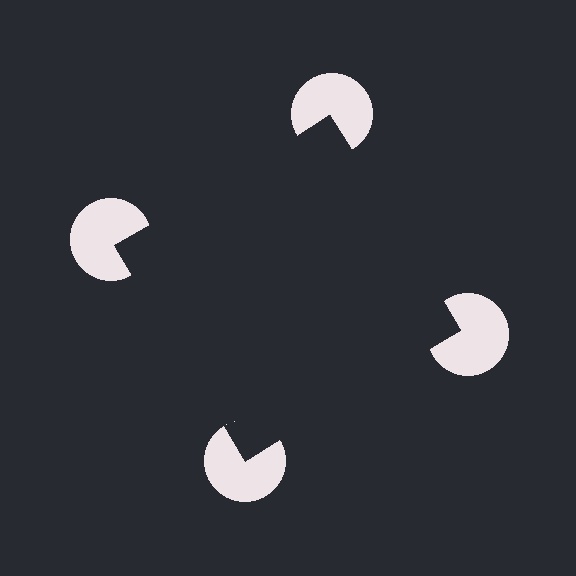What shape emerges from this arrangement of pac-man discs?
An illusory square — its edges are inferred from the aligned wedge cuts in the pac-man discs, not physically drawn.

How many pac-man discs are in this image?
There are 4 — one at each vertex of the illusory square.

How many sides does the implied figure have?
4 sides.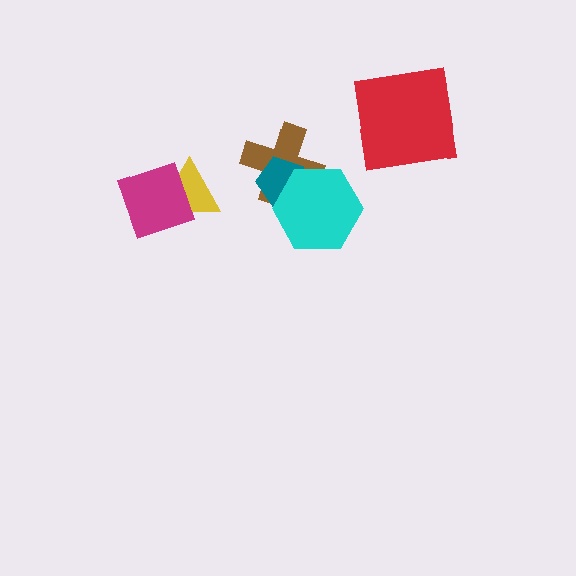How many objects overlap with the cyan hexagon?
2 objects overlap with the cyan hexagon.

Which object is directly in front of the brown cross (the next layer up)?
The teal pentagon is directly in front of the brown cross.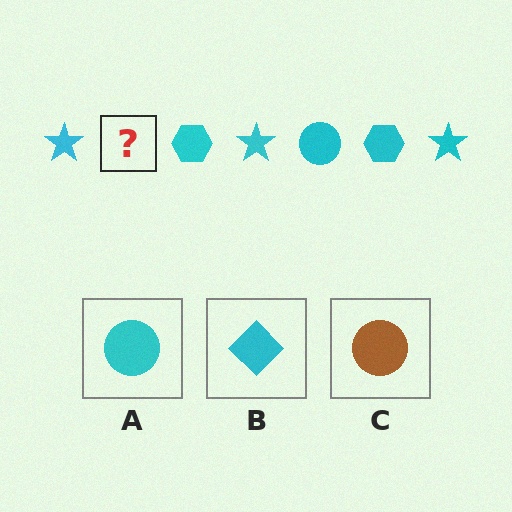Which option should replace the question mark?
Option A.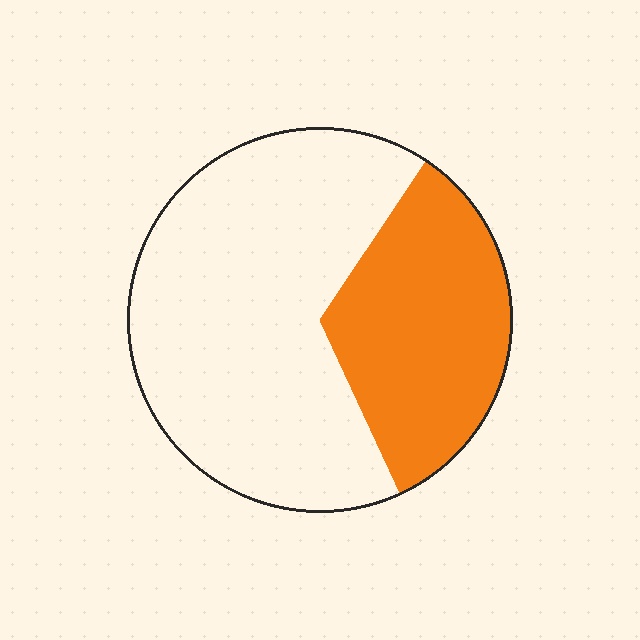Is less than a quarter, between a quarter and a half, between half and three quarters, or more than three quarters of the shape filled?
Between a quarter and a half.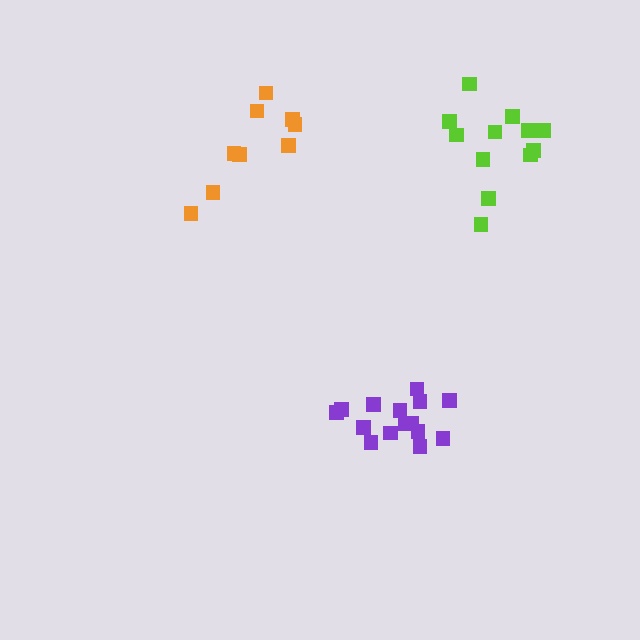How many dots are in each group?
Group 1: 15 dots, Group 2: 13 dots, Group 3: 9 dots (37 total).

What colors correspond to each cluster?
The clusters are colored: purple, lime, orange.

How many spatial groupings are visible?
There are 3 spatial groupings.